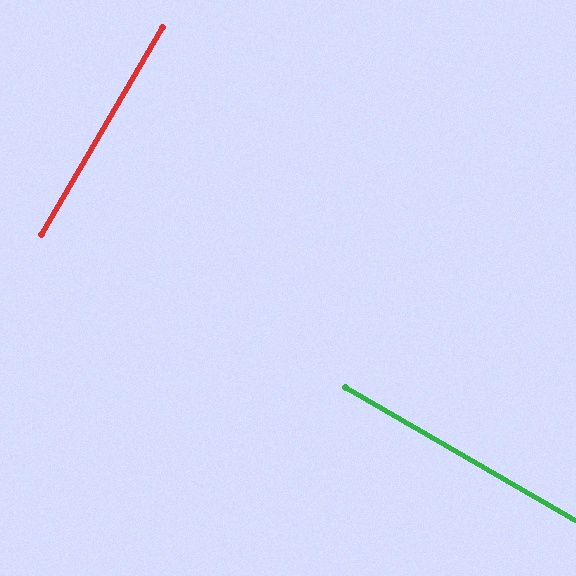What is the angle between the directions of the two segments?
Approximately 90 degrees.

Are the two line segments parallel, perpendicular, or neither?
Perpendicular — they meet at approximately 90°.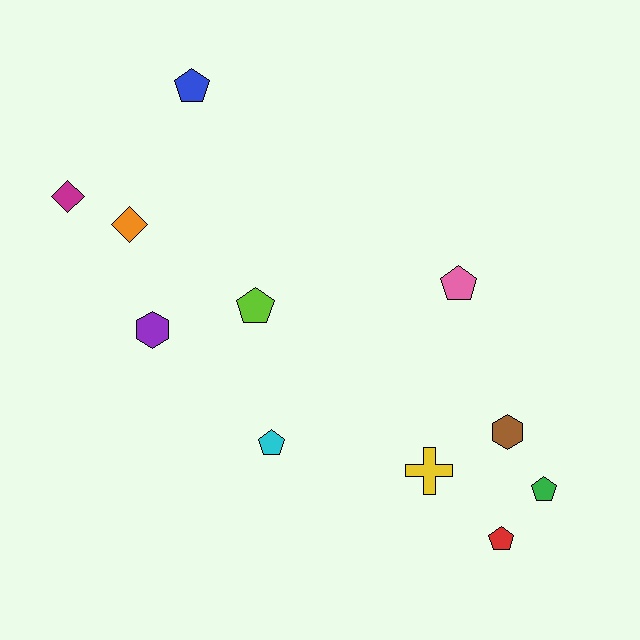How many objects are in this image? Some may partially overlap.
There are 11 objects.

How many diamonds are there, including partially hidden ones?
There are 2 diamonds.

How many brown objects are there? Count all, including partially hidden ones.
There is 1 brown object.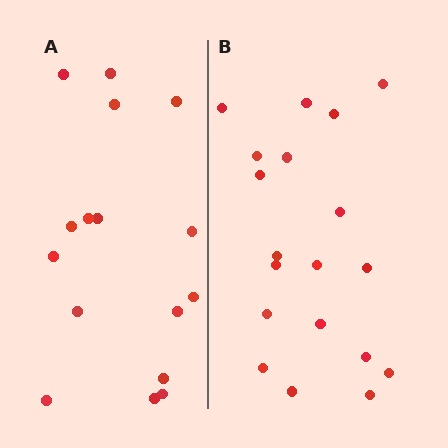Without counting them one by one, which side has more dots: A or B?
Region B (the right region) has more dots.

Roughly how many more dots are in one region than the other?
Region B has just a few more — roughly 2 or 3 more dots than region A.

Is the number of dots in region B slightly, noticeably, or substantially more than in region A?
Region B has only slightly more — the two regions are fairly close. The ratio is roughly 1.2 to 1.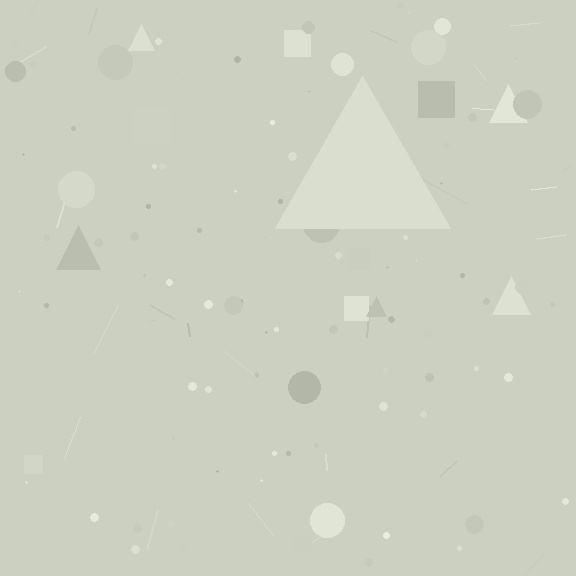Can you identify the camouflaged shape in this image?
The camouflaged shape is a triangle.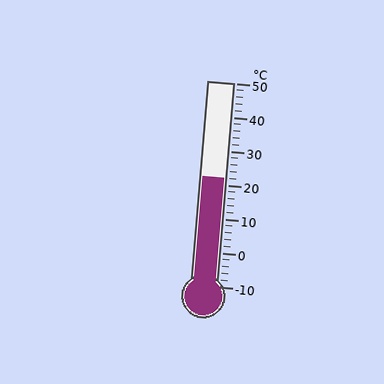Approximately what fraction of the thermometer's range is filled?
The thermometer is filled to approximately 55% of its range.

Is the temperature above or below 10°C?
The temperature is above 10°C.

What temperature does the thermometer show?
The thermometer shows approximately 22°C.